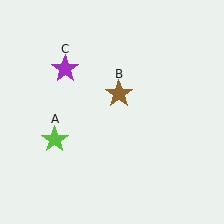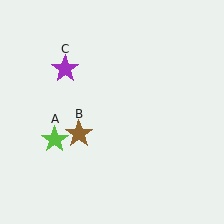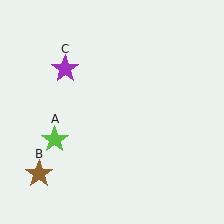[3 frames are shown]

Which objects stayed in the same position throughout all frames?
Lime star (object A) and purple star (object C) remained stationary.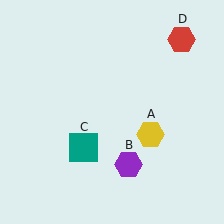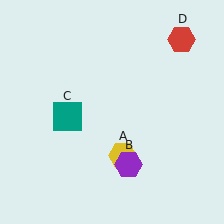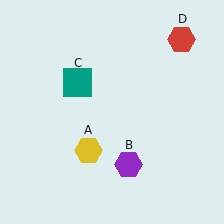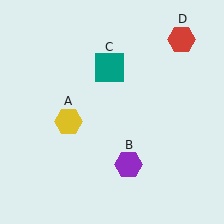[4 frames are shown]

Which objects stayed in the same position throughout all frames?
Purple hexagon (object B) and red hexagon (object D) remained stationary.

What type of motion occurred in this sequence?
The yellow hexagon (object A), teal square (object C) rotated clockwise around the center of the scene.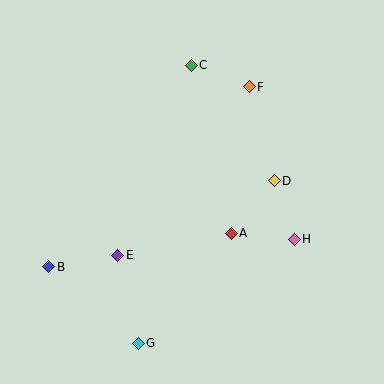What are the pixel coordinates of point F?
Point F is at (249, 87).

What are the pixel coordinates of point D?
Point D is at (274, 181).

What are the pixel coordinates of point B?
Point B is at (49, 267).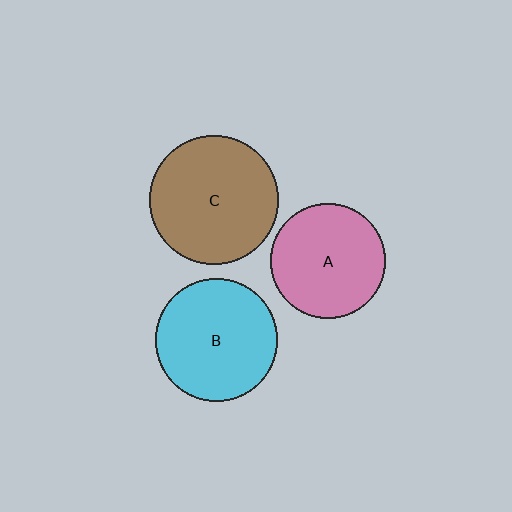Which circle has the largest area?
Circle C (brown).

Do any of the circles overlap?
No, none of the circles overlap.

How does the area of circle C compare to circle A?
Approximately 1.3 times.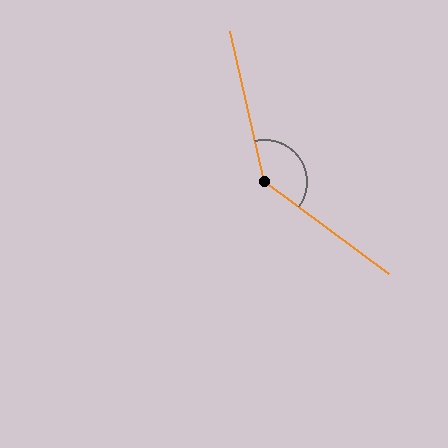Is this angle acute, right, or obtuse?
It is obtuse.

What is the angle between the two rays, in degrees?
Approximately 139 degrees.